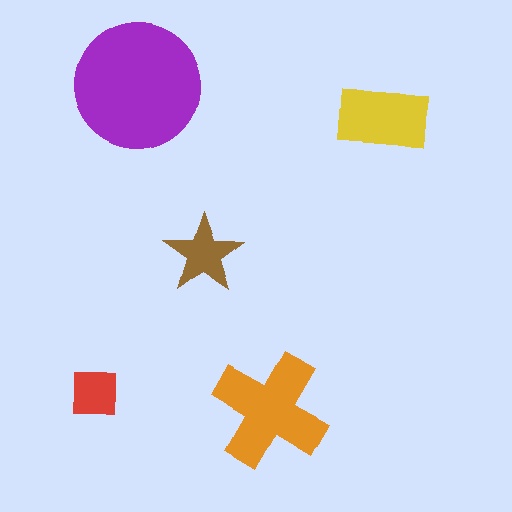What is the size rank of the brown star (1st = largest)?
4th.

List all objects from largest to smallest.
The purple circle, the orange cross, the yellow rectangle, the brown star, the red square.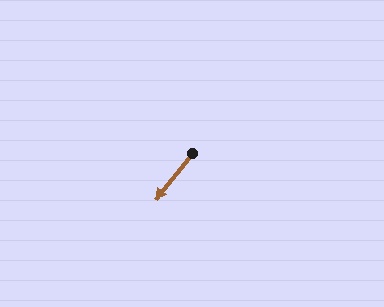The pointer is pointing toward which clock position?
Roughly 7 o'clock.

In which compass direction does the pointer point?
Southwest.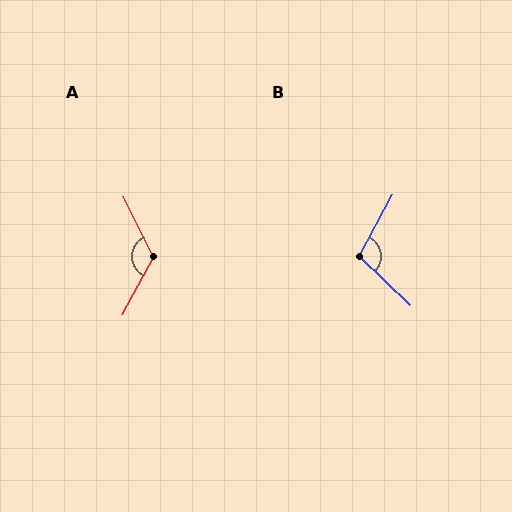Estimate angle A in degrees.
Approximately 125 degrees.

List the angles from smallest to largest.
B (105°), A (125°).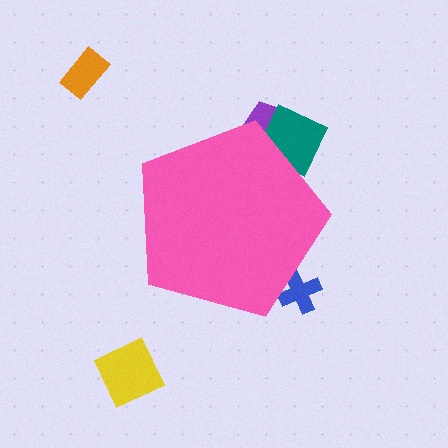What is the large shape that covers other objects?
A pink pentagon.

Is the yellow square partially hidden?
No, the yellow square is fully visible.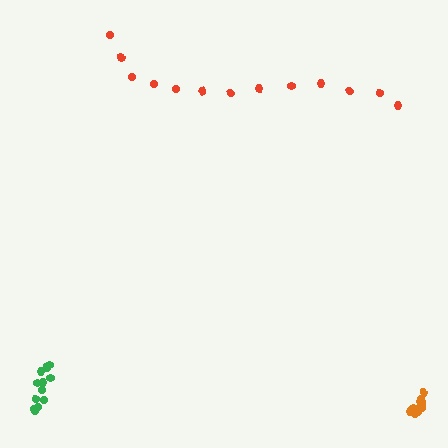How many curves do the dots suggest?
There are 3 distinct paths.